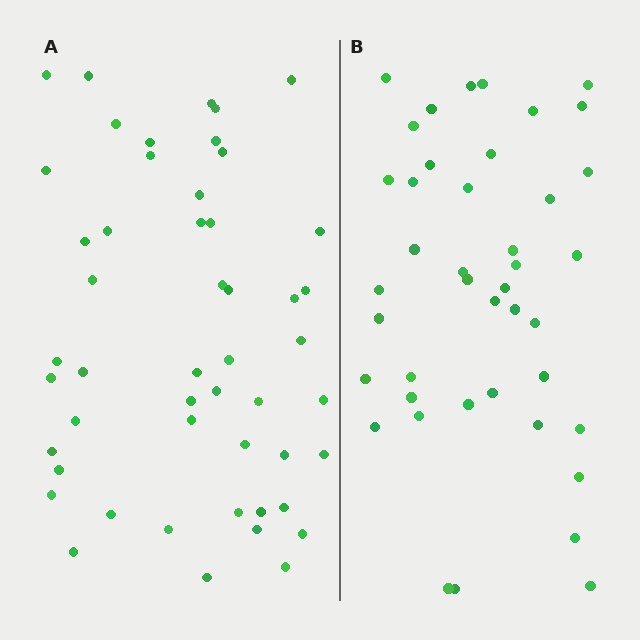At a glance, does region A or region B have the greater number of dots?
Region A (the left region) has more dots.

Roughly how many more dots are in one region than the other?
Region A has roughly 8 or so more dots than region B.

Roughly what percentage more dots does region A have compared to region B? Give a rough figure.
About 20% more.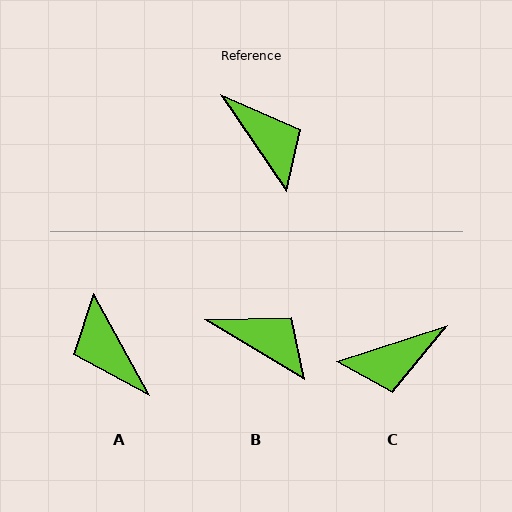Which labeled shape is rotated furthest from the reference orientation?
A, about 175 degrees away.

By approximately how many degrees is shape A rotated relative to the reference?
Approximately 175 degrees counter-clockwise.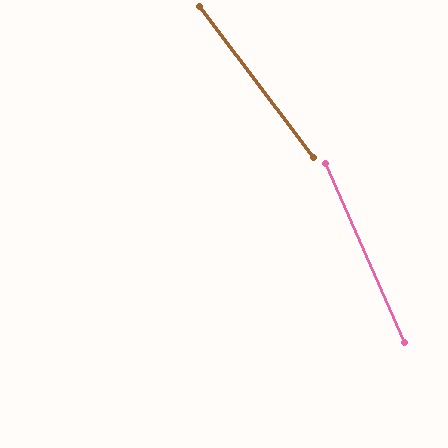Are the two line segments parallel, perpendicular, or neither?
Neither parallel nor perpendicular — they differ by about 13°.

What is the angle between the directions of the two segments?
Approximately 13 degrees.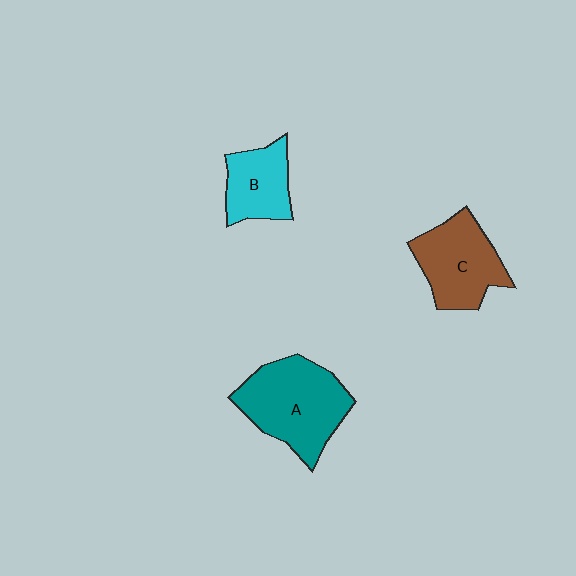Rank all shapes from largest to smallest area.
From largest to smallest: A (teal), C (brown), B (cyan).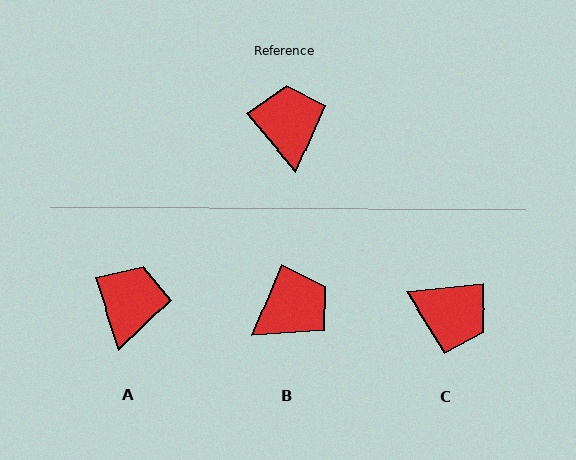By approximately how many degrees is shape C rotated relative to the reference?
Approximately 124 degrees clockwise.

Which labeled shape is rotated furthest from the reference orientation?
C, about 124 degrees away.